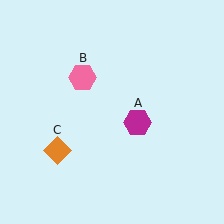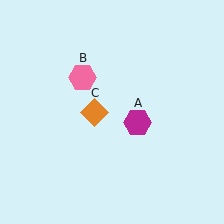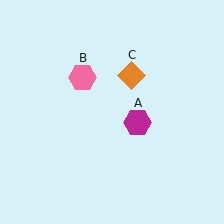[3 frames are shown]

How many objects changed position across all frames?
1 object changed position: orange diamond (object C).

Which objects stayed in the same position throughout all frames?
Magenta hexagon (object A) and pink hexagon (object B) remained stationary.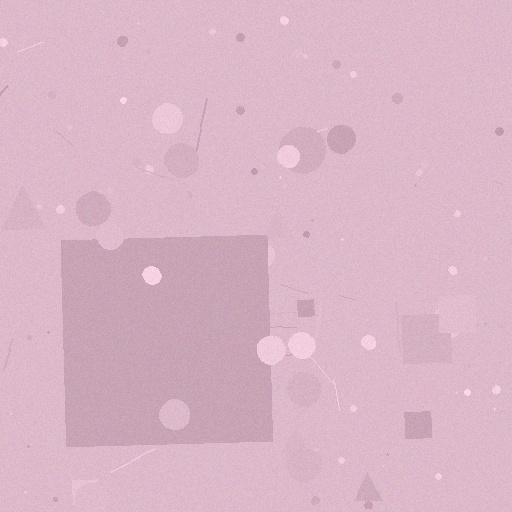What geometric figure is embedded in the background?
A square is embedded in the background.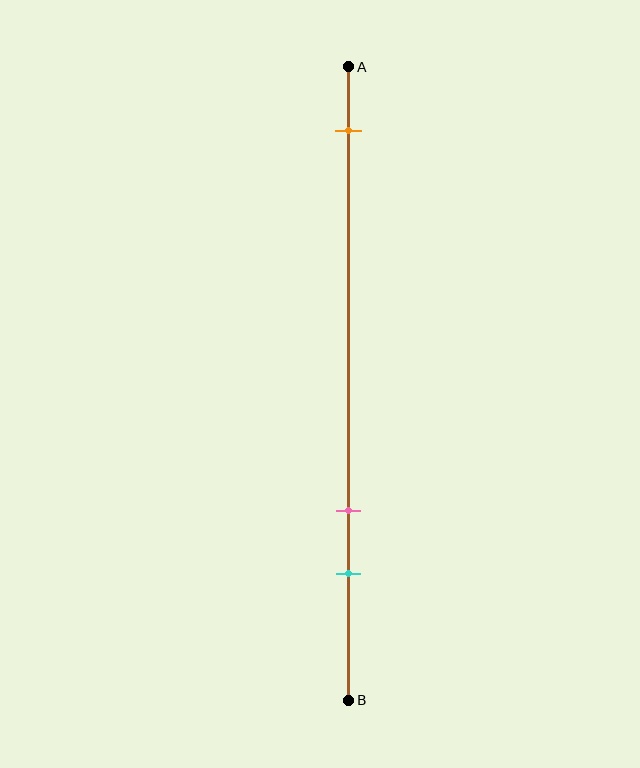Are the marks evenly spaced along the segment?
No, the marks are not evenly spaced.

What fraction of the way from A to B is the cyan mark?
The cyan mark is approximately 80% (0.8) of the way from A to B.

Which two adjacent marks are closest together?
The pink and cyan marks are the closest adjacent pair.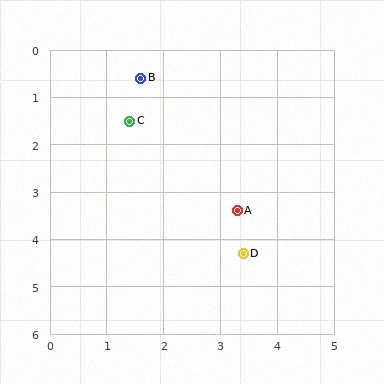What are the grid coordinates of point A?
Point A is at approximately (3.3, 3.4).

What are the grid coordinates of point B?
Point B is at approximately (1.6, 0.6).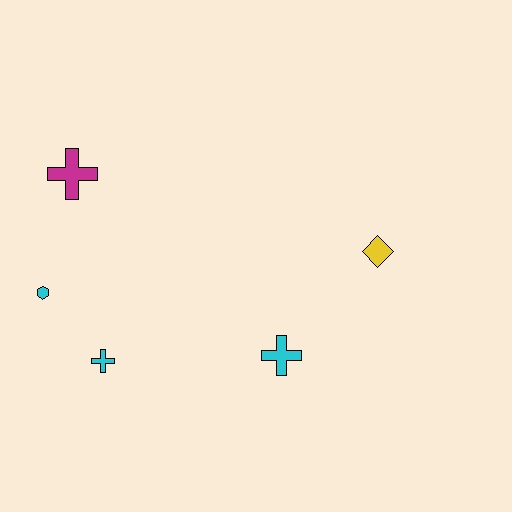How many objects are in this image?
There are 5 objects.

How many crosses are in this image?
There are 3 crosses.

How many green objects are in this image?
There are no green objects.